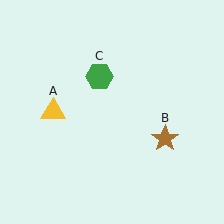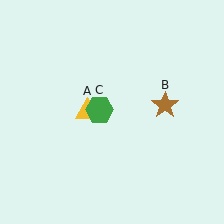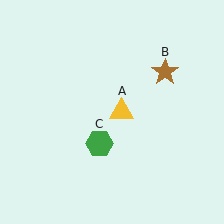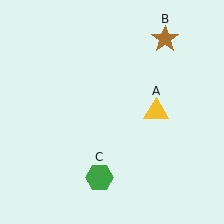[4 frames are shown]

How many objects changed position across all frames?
3 objects changed position: yellow triangle (object A), brown star (object B), green hexagon (object C).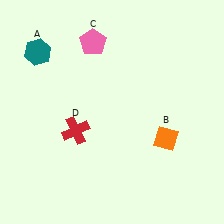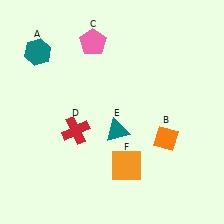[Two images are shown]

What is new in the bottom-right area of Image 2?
A teal triangle (E) was added in the bottom-right area of Image 2.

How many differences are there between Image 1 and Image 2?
There are 2 differences between the two images.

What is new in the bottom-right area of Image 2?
An orange square (F) was added in the bottom-right area of Image 2.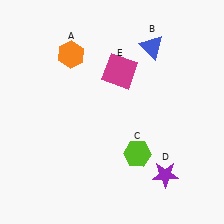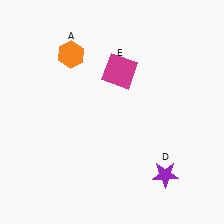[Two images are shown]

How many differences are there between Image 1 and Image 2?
There are 2 differences between the two images.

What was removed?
The blue triangle (B), the lime hexagon (C) were removed in Image 2.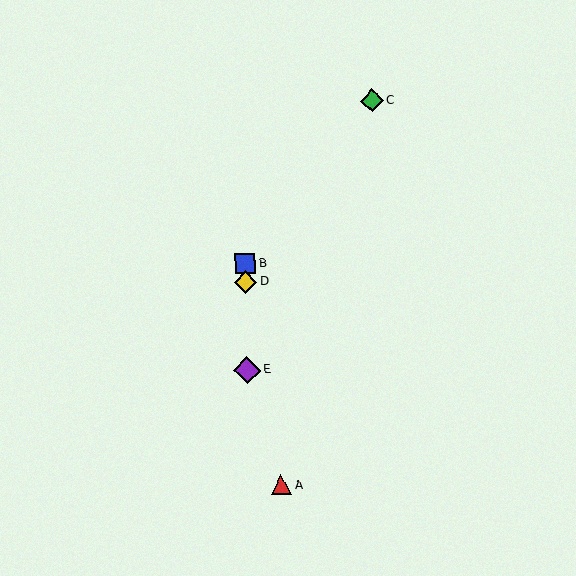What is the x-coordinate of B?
Object B is at x≈245.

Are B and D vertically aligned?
Yes, both are at x≈245.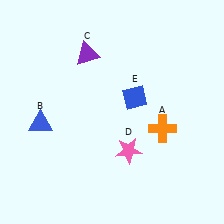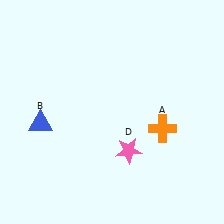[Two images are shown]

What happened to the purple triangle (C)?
The purple triangle (C) was removed in Image 2. It was in the top-left area of Image 1.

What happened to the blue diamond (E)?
The blue diamond (E) was removed in Image 2. It was in the top-right area of Image 1.